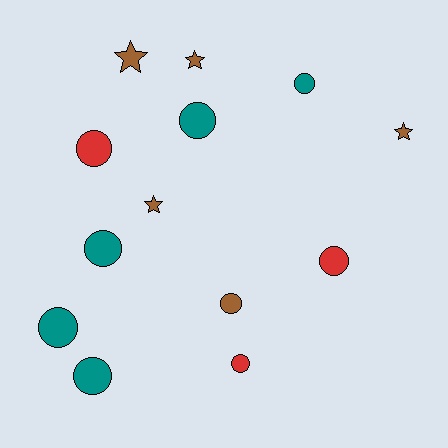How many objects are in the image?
There are 13 objects.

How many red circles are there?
There are 3 red circles.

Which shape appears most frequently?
Circle, with 9 objects.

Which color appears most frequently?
Teal, with 5 objects.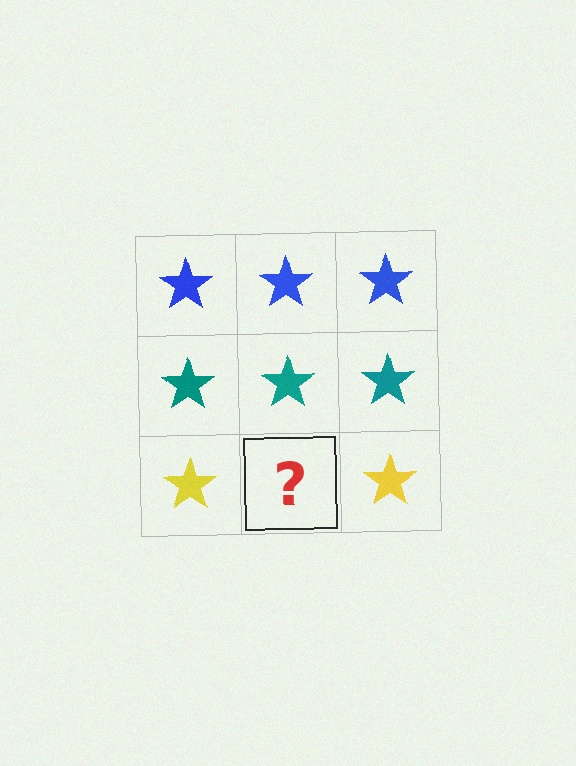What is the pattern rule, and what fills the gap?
The rule is that each row has a consistent color. The gap should be filled with a yellow star.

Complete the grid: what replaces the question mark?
The question mark should be replaced with a yellow star.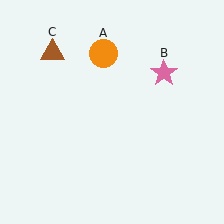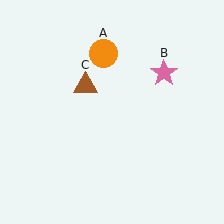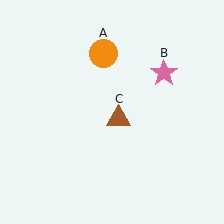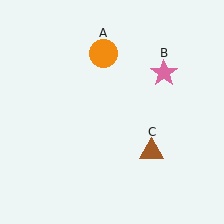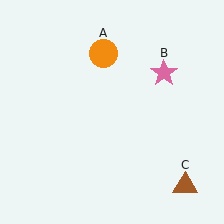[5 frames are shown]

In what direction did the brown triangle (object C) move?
The brown triangle (object C) moved down and to the right.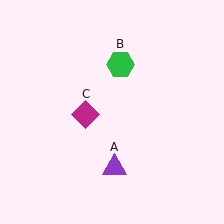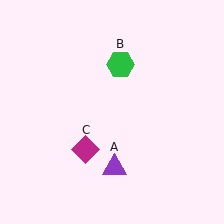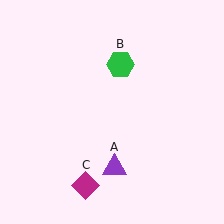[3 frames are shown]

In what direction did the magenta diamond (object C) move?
The magenta diamond (object C) moved down.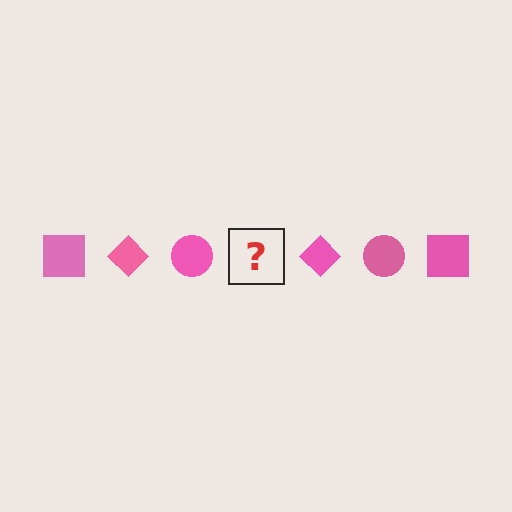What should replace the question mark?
The question mark should be replaced with a pink square.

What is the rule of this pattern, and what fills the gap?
The rule is that the pattern cycles through square, diamond, circle shapes in pink. The gap should be filled with a pink square.